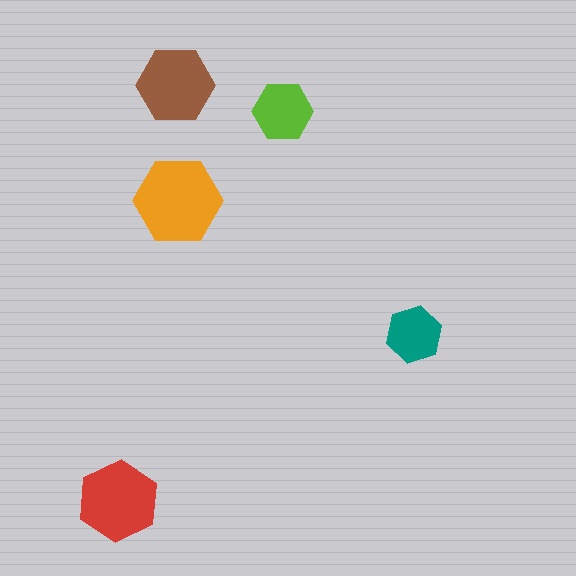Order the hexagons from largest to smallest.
the orange one, the red one, the brown one, the lime one, the teal one.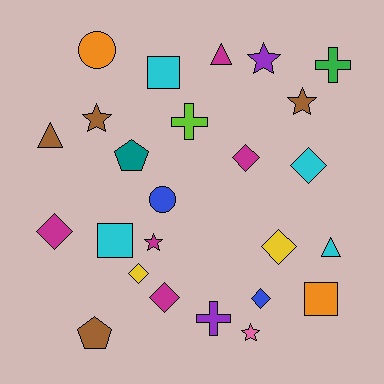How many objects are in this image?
There are 25 objects.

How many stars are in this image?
There are 5 stars.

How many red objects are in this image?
There are no red objects.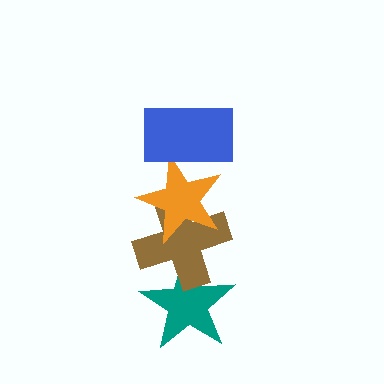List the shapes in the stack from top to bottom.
From top to bottom: the blue rectangle, the orange star, the brown cross, the teal star.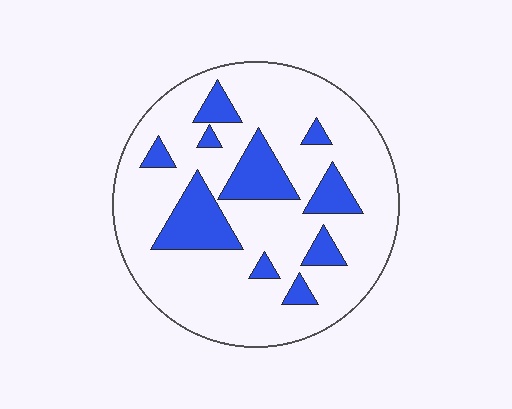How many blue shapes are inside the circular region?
10.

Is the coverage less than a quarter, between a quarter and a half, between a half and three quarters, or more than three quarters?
Less than a quarter.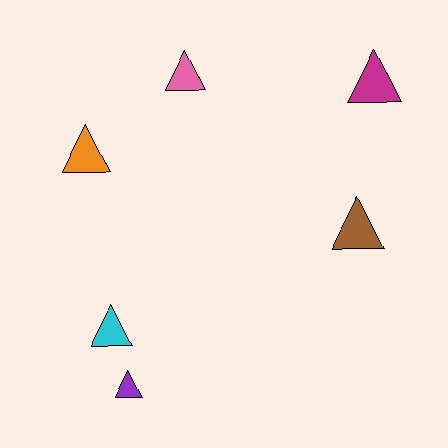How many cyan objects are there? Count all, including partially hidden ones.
There is 1 cyan object.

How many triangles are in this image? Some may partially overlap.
There are 6 triangles.